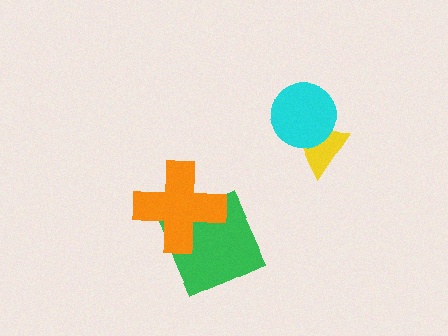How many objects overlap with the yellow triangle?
1 object overlaps with the yellow triangle.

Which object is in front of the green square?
The orange cross is in front of the green square.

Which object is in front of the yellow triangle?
The cyan circle is in front of the yellow triangle.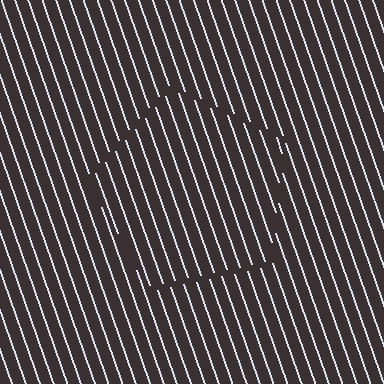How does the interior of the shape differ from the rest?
The interior of the shape contains the same grating, shifted by half a period — the contour is defined by the phase discontinuity where line-ends from the inner and outer gratings abut.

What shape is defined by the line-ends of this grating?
An illusory pentagon. The interior of the shape contains the same grating, shifted by half a period — the contour is defined by the phase discontinuity where line-ends from the inner and outer gratings abut.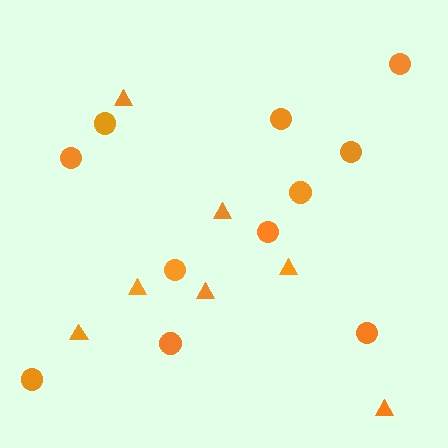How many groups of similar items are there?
There are 2 groups: one group of circles (11) and one group of triangles (7).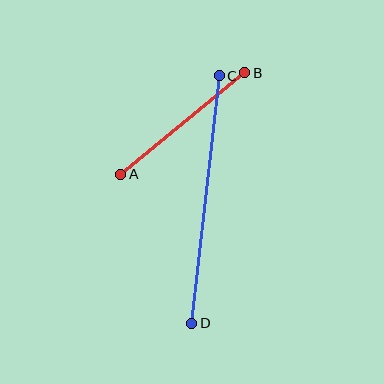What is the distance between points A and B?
The distance is approximately 160 pixels.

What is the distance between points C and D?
The distance is approximately 249 pixels.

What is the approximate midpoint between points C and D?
The midpoint is at approximately (205, 199) pixels.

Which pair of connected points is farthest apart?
Points C and D are farthest apart.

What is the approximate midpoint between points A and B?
The midpoint is at approximately (183, 123) pixels.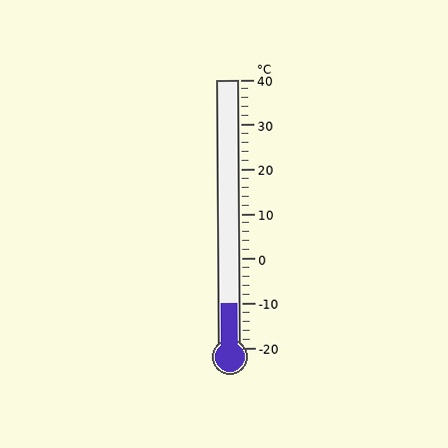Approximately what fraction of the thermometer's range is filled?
The thermometer is filled to approximately 15% of its range.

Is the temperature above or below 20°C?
The temperature is below 20°C.